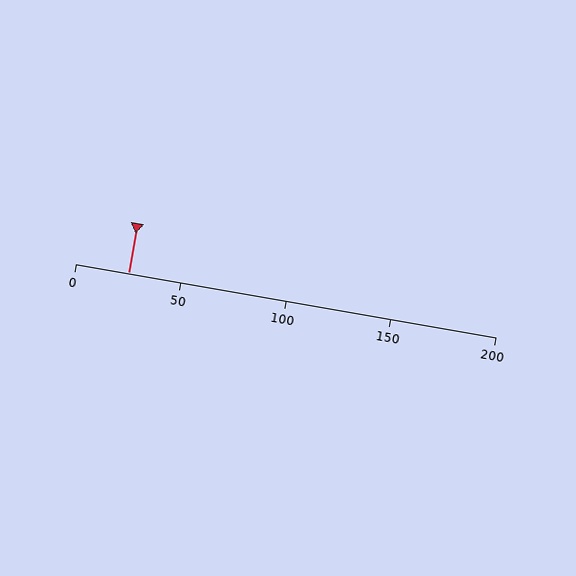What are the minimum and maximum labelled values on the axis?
The axis runs from 0 to 200.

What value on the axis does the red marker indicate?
The marker indicates approximately 25.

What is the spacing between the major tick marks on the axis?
The major ticks are spaced 50 apart.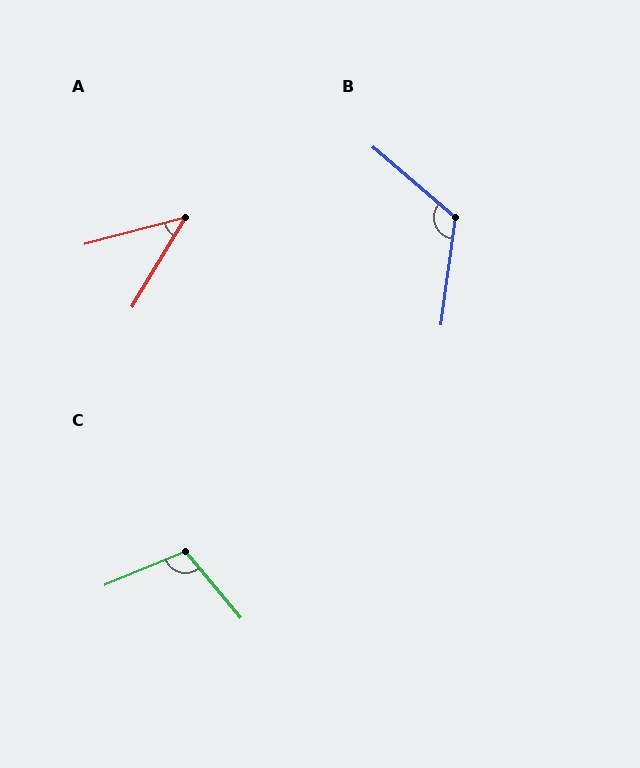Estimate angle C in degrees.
Approximately 107 degrees.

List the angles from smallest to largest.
A (44°), C (107°), B (123°).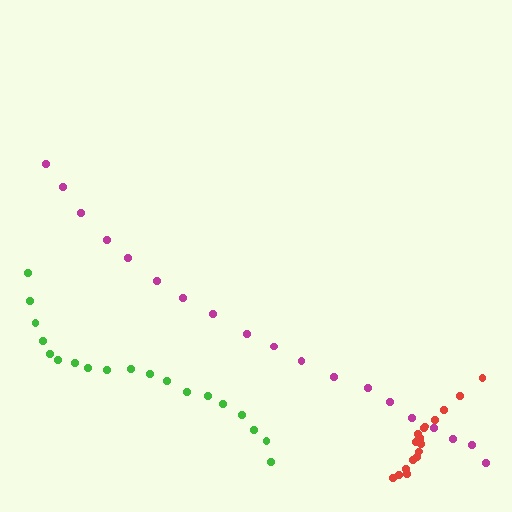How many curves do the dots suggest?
There are 3 distinct paths.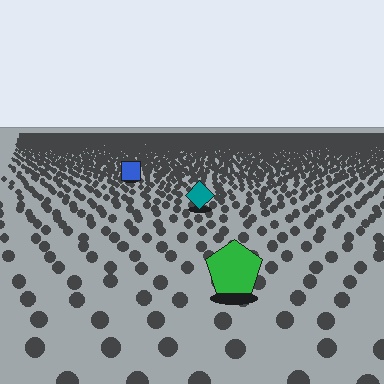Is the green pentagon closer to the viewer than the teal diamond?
Yes. The green pentagon is closer — you can tell from the texture gradient: the ground texture is coarser near it.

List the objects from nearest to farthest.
From nearest to farthest: the green pentagon, the teal diamond, the blue square.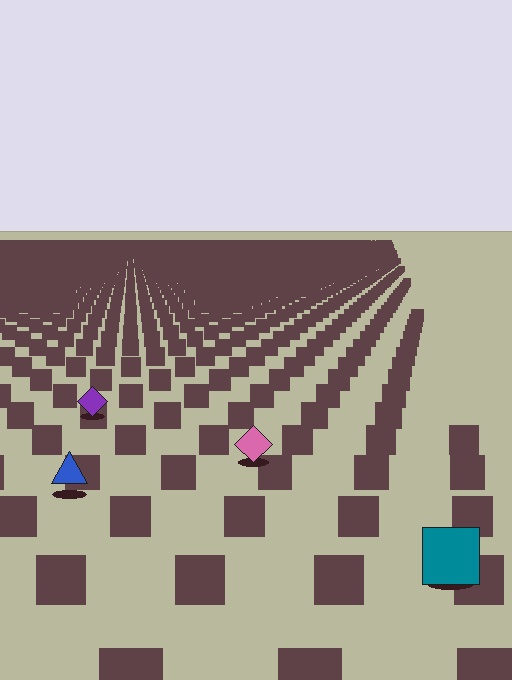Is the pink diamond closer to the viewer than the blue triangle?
No. The blue triangle is closer — you can tell from the texture gradient: the ground texture is coarser near it.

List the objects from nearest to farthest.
From nearest to farthest: the teal square, the blue triangle, the pink diamond, the purple diamond.